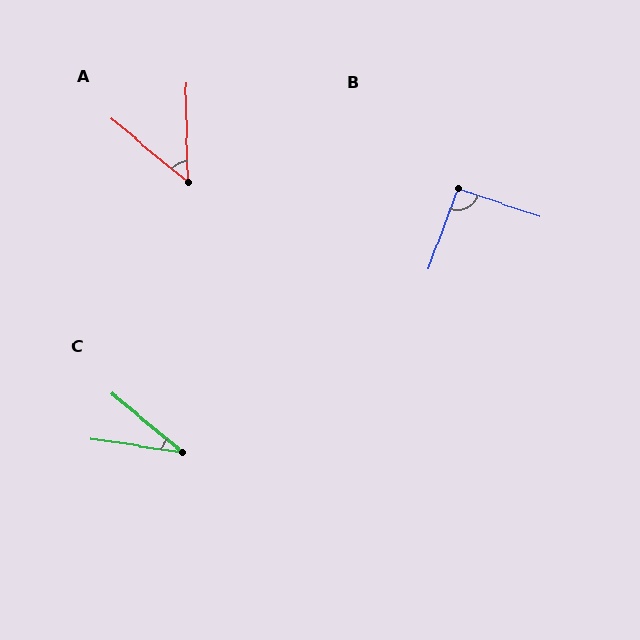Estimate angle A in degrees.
Approximately 49 degrees.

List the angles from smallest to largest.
C (31°), A (49°), B (92°).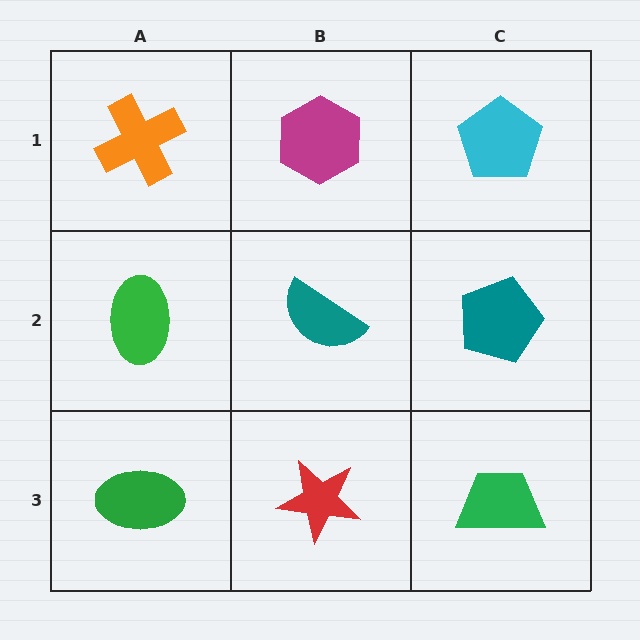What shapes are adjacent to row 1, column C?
A teal pentagon (row 2, column C), a magenta hexagon (row 1, column B).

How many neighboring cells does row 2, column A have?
3.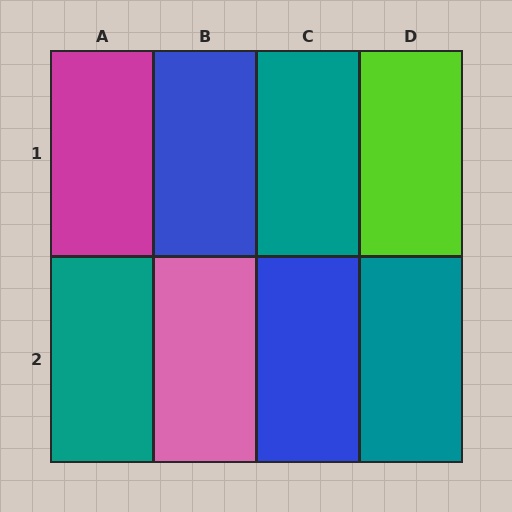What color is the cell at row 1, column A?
Magenta.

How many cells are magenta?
1 cell is magenta.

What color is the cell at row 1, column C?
Teal.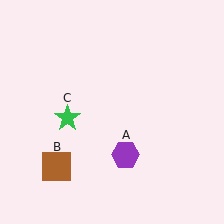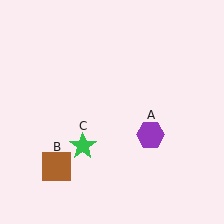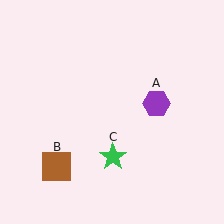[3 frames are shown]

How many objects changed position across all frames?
2 objects changed position: purple hexagon (object A), green star (object C).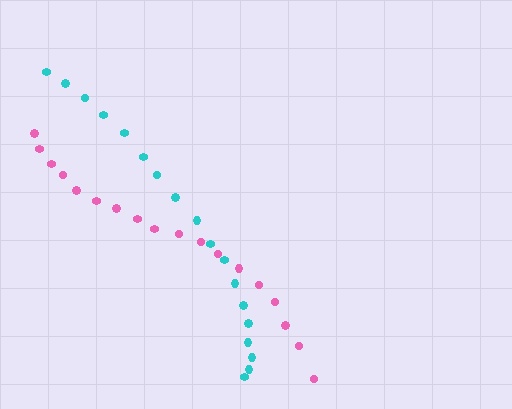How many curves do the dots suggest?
There are 2 distinct paths.